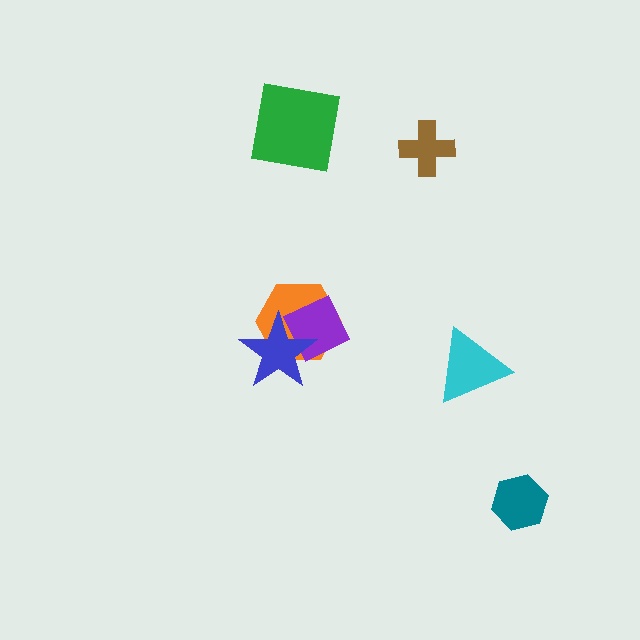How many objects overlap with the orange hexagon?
2 objects overlap with the orange hexagon.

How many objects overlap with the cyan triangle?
0 objects overlap with the cyan triangle.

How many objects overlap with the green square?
0 objects overlap with the green square.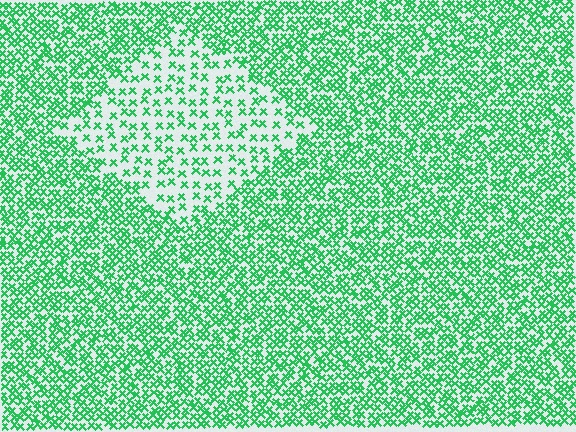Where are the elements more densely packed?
The elements are more densely packed outside the diamond boundary.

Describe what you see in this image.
The image contains small green elements arranged at two different densities. A diamond-shaped region is visible where the elements are less densely packed than the surrounding area.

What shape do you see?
I see a diamond.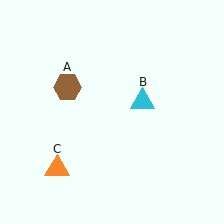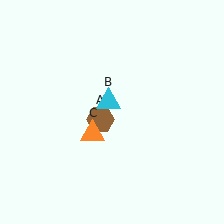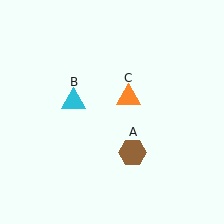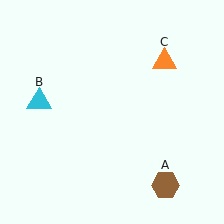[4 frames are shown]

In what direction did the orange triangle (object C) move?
The orange triangle (object C) moved up and to the right.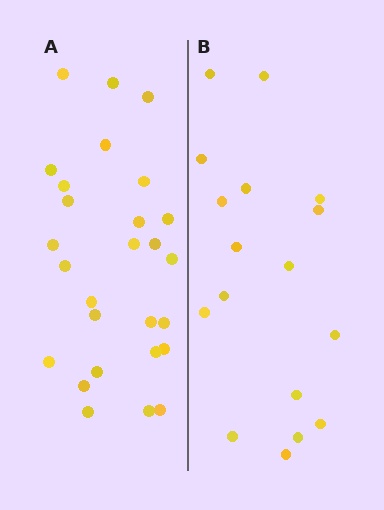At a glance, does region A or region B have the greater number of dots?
Region A (the left region) has more dots.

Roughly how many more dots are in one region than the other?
Region A has roughly 10 or so more dots than region B.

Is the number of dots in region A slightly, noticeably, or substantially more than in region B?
Region A has substantially more. The ratio is roughly 1.6 to 1.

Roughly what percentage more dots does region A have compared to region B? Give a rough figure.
About 60% more.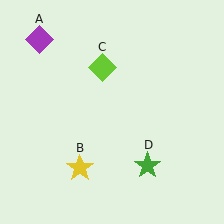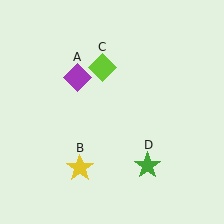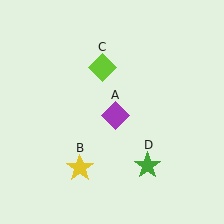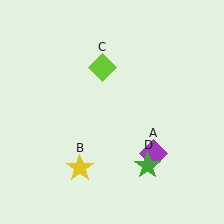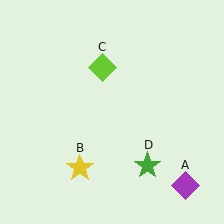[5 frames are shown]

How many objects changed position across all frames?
1 object changed position: purple diamond (object A).